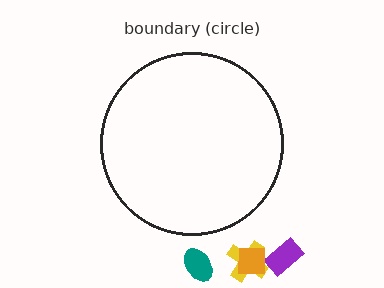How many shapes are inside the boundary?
0 inside, 4 outside.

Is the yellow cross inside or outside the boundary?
Outside.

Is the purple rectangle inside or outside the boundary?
Outside.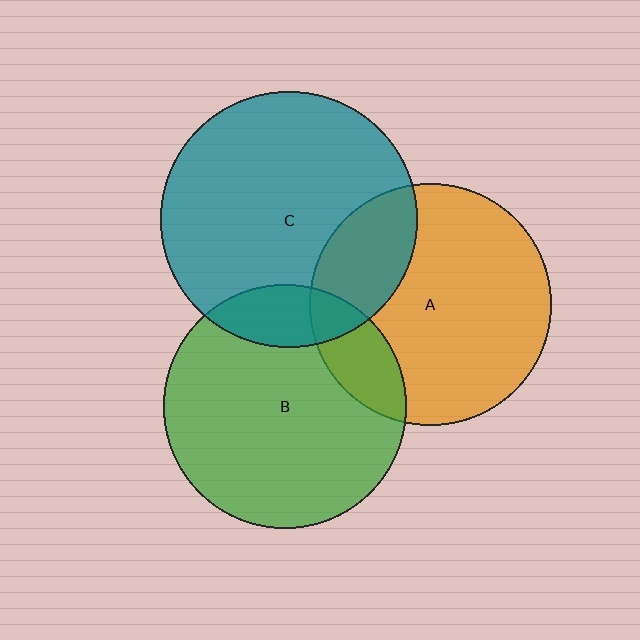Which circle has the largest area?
Circle C (teal).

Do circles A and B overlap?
Yes.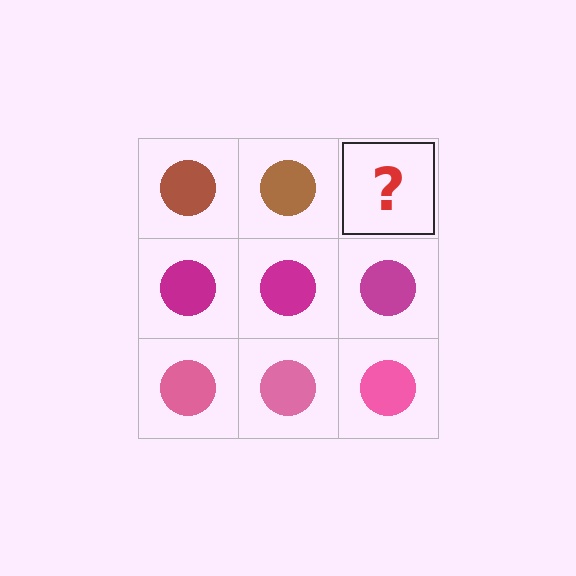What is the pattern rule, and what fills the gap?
The rule is that each row has a consistent color. The gap should be filled with a brown circle.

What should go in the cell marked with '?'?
The missing cell should contain a brown circle.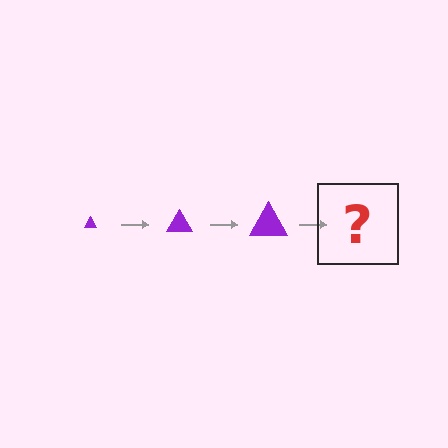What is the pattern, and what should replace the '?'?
The pattern is that the triangle gets progressively larger each step. The '?' should be a purple triangle, larger than the previous one.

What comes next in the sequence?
The next element should be a purple triangle, larger than the previous one.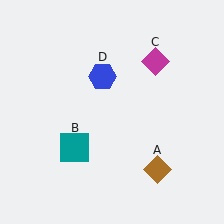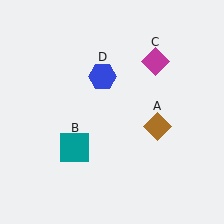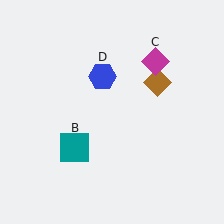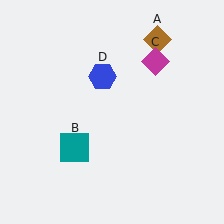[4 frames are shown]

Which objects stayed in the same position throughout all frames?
Teal square (object B) and magenta diamond (object C) and blue hexagon (object D) remained stationary.